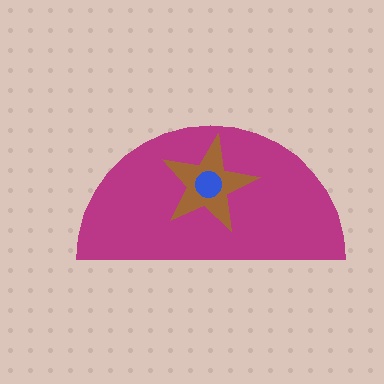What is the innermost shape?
The blue circle.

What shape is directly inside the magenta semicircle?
The brown star.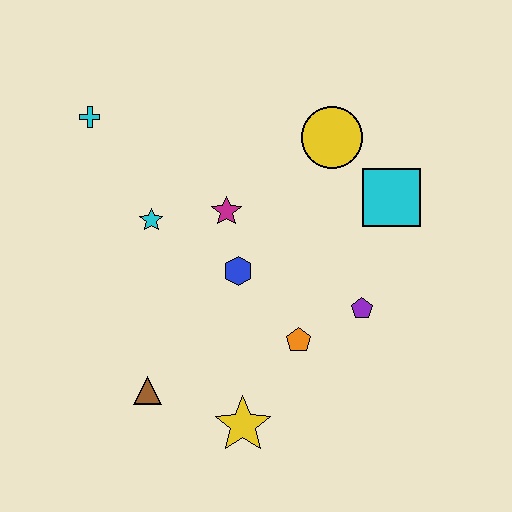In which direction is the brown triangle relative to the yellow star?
The brown triangle is to the left of the yellow star.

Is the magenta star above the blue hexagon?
Yes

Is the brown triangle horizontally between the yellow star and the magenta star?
No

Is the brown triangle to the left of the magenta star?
Yes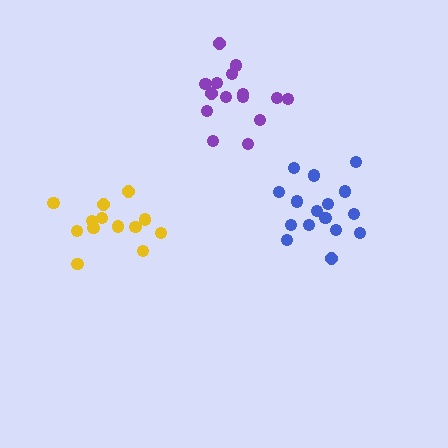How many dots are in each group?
Group 1: 16 dots, Group 2: 13 dots, Group 3: 15 dots (44 total).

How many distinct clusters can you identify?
There are 3 distinct clusters.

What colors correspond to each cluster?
The clusters are colored: blue, yellow, purple.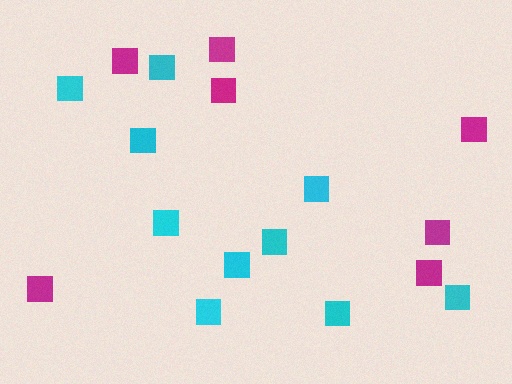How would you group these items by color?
There are 2 groups: one group of cyan squares (10) and one group of magenta squares (7).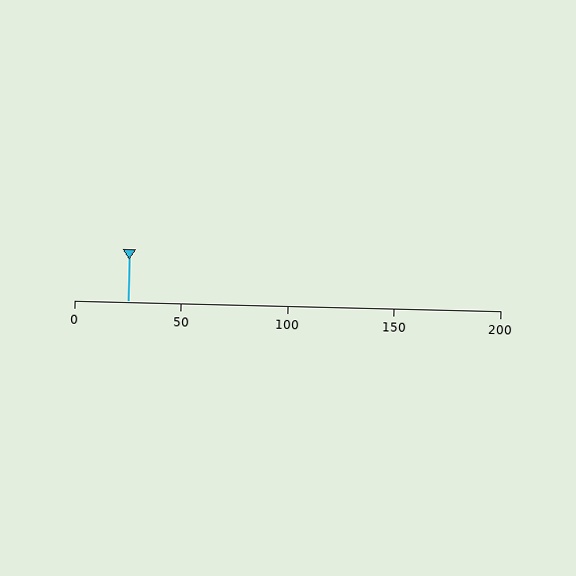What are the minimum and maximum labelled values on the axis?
The axis runs from 0 to 200.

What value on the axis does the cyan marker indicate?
The marker indicates approximately 25.